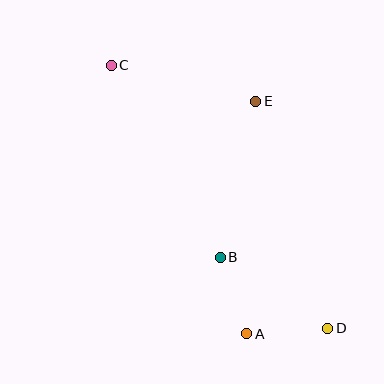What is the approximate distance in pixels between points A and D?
The distance between A and D is approximately 81 pixels.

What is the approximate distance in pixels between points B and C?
The distance between B and C is approximately 221 pixels.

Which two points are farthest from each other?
Points C and D are farthest from each other.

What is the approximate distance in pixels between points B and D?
The distance between B and D is approximately 129 pixels.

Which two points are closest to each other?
Points A and B are closest to each other.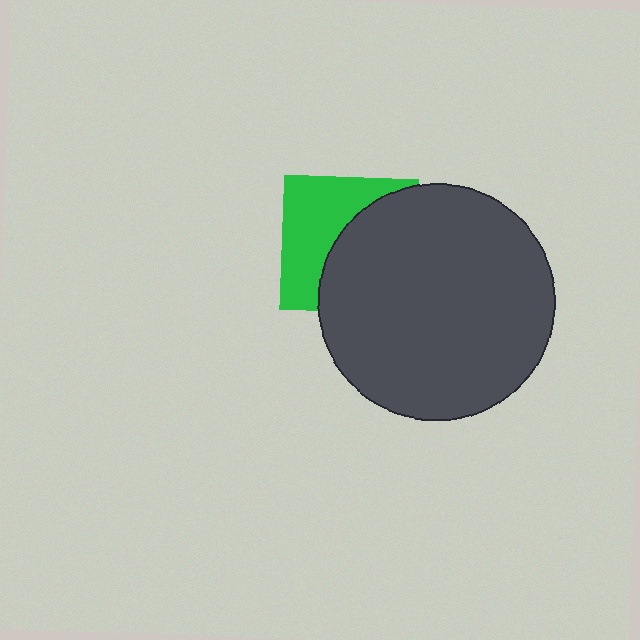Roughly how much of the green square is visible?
About half of it is visible (roughly 47%).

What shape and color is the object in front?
The object in front is a dark gray circle.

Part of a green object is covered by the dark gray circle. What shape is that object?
It is a square.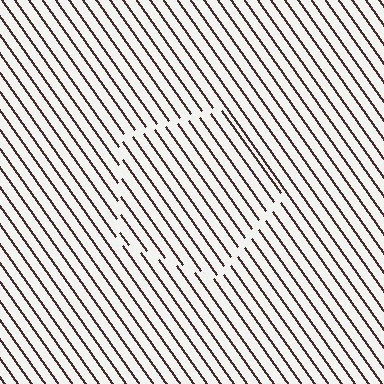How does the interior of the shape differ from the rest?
The interior of the shape contains the same grating, shifted by half a period — the contour is defined by the phase discontinuity where line-ends from the inner and outer gratings abut.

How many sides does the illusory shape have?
5 sides — the line-ends trace a pentagon.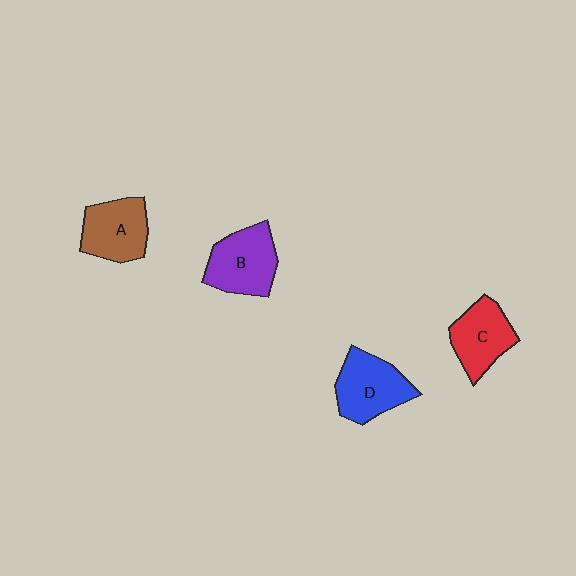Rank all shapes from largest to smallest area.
From largest to smallest: B (purple), D (blue), A (brown), C (red).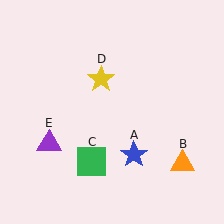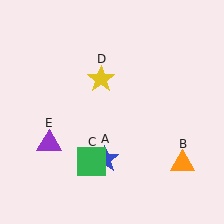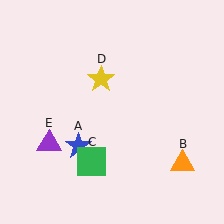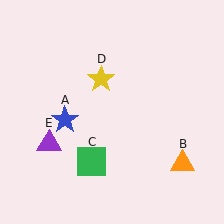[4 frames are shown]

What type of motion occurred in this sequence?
The blue star (object A) rotated clockwise around the center of the scene.